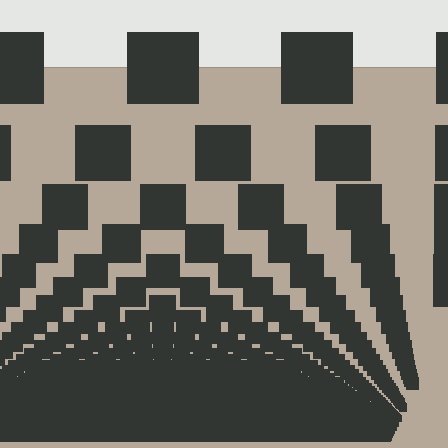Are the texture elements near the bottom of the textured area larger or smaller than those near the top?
Smaller. The gradient is inverted — elements near the bottom are smaller and denser.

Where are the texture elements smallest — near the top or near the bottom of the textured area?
Near the bottom.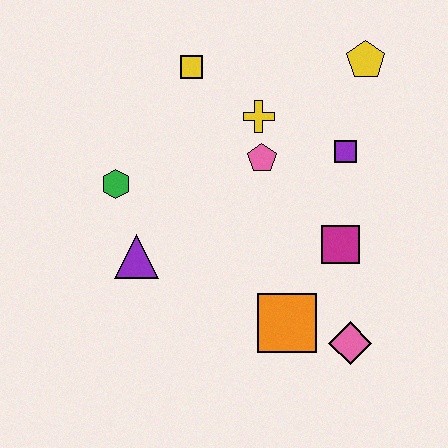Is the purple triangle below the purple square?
Yes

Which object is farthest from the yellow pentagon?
The purple triangle is farthest from the yellow pentagon.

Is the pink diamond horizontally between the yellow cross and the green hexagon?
No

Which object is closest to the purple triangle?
The green hexagon is closest to the purple triangle.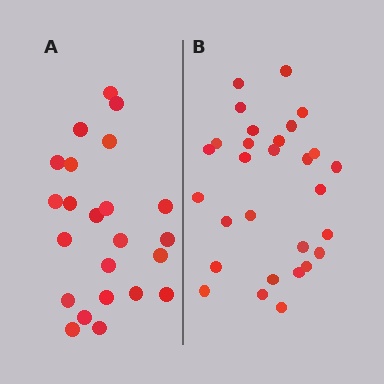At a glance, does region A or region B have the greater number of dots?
Region B (the right region) has more dots.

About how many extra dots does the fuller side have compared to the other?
Region B has about 6 more dots than region A.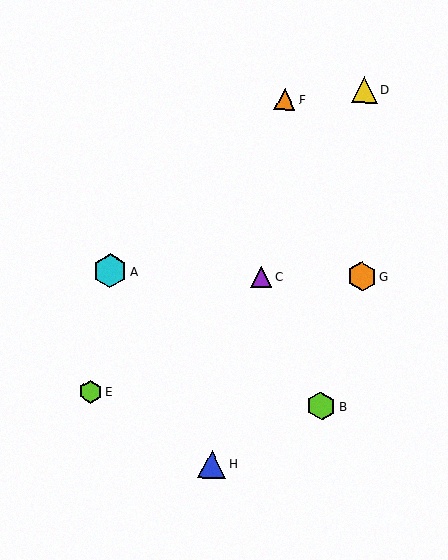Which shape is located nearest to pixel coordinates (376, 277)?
The orange hexagon (labeled G) at (362, 276) is nearest to that location.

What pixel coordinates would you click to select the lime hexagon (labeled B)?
Click at (321, 406) to select the lime hexagon B.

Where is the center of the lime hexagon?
The center of the lime hexagon is at (91, 392).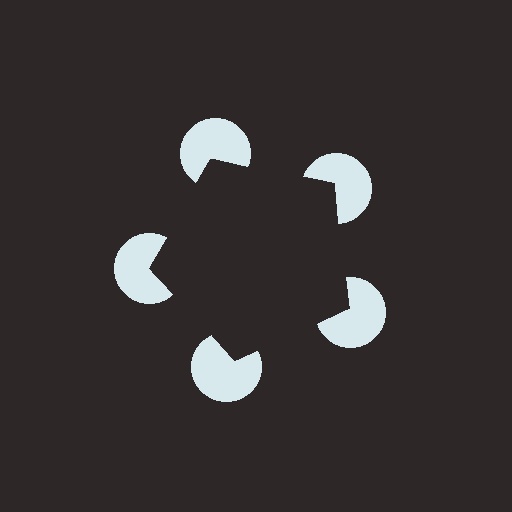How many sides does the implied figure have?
5 sides.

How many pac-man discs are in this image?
There are 5 — one at each vertex of the illusory pentagon.